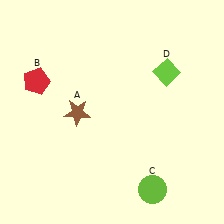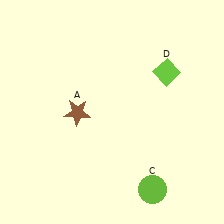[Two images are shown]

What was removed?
The red pentagon (B) was removed in Image 2.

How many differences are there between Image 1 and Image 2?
There is 1 difference between the two images.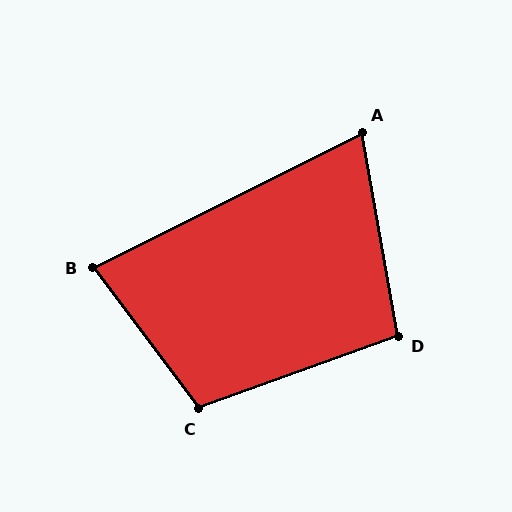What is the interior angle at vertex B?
Approximately 80 degrees (acute).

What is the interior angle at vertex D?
Approximately 100 degrees (obtuse).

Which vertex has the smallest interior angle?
A, at approximately 73 degrees.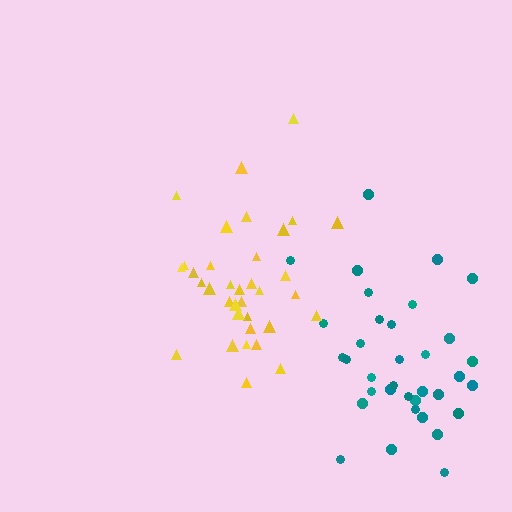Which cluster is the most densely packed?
Yellow.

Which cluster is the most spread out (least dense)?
Teal.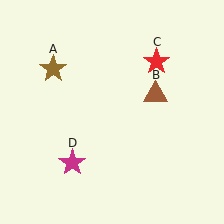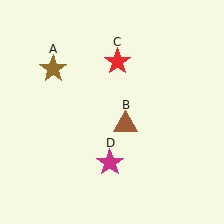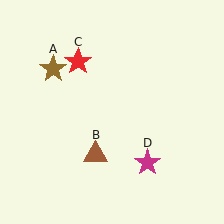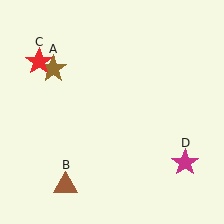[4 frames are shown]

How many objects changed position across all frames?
3 objects changed position: brown triangle (object B), red star (object C), magenta star (object D).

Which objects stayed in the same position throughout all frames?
Brown star (object A) remained stationary.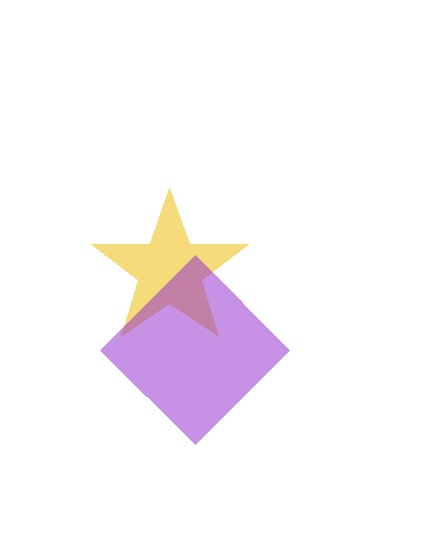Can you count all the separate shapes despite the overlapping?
Yes, there are 2 separate shapes.